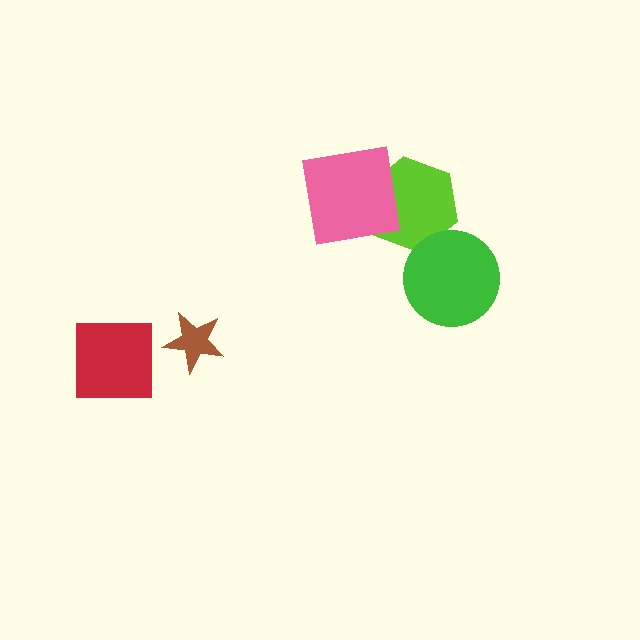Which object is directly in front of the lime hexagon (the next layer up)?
The pink square is directly in front of the lime hexagon.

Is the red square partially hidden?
No, no other shape covers it.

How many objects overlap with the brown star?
0 objects overlap with the brown star.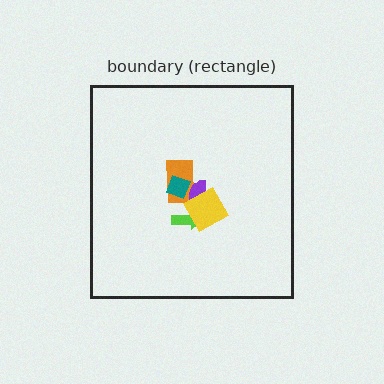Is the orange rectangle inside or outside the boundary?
Inside.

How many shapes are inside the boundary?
5 inside, 0 outside.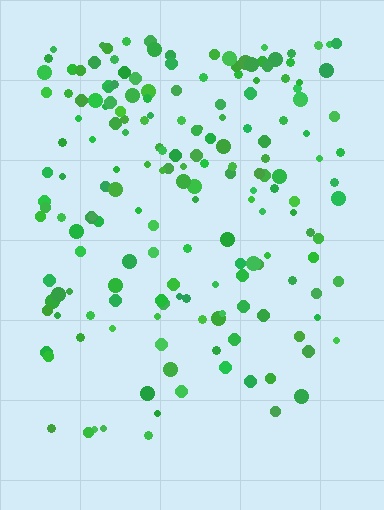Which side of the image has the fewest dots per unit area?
The bottom.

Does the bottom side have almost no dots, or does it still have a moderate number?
Still a moderate number, just noticeably fewer than the top.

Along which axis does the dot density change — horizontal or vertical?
Vertical.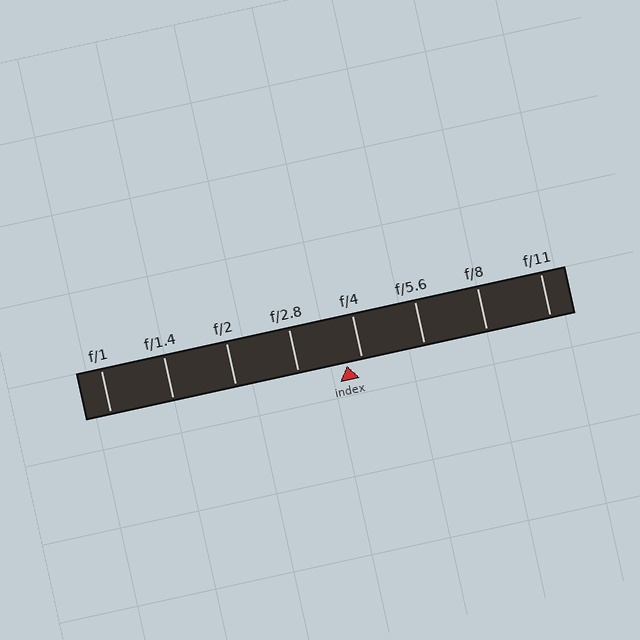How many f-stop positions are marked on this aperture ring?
There are 8 f-stop positions marked.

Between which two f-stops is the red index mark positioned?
The index mark is between f/2.8 and f/4.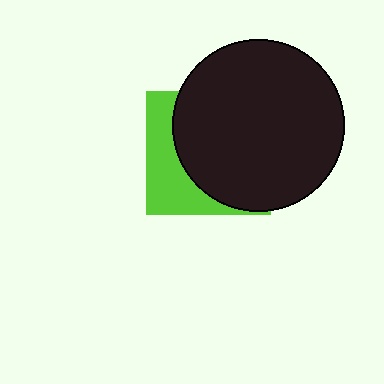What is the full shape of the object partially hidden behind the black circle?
The partially hidden object is a lime square.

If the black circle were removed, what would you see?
You would see the complete lime square.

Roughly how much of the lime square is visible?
A small part of it is visible (roughly 34%).